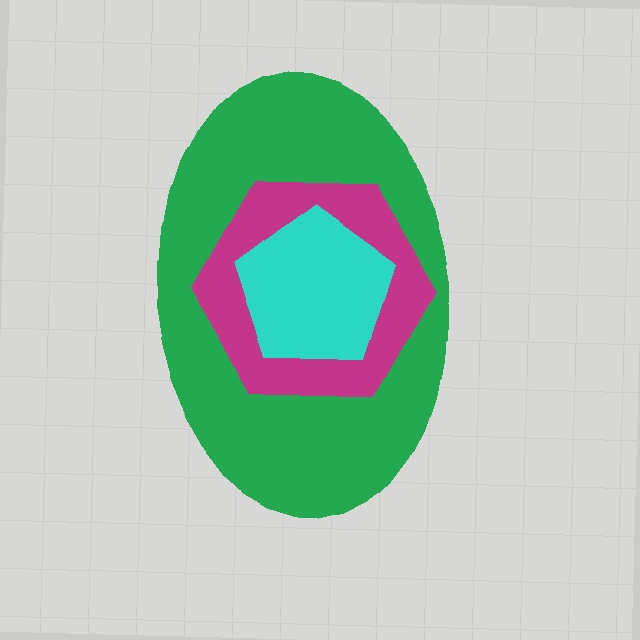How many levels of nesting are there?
3.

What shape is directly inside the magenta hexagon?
The cyan pentagon.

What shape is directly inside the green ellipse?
The magenta hexagon.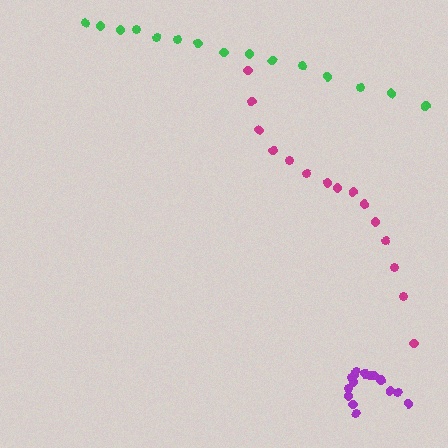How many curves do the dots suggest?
There are 3 distinct paths.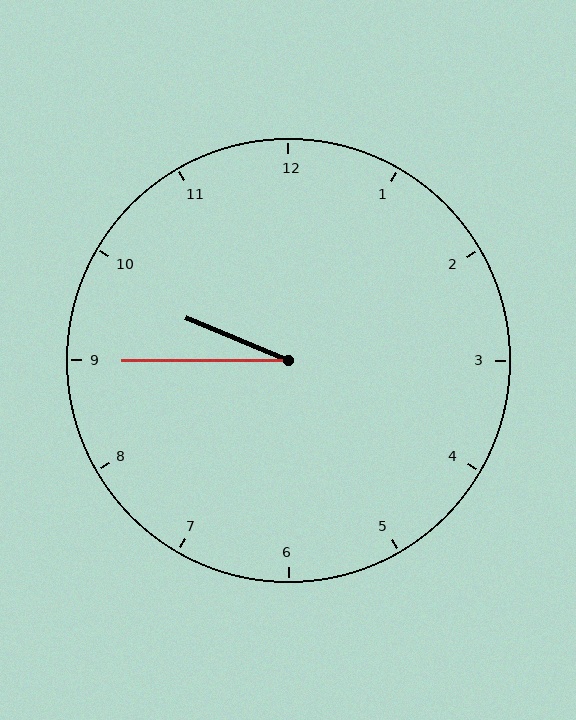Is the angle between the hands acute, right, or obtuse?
It is acute.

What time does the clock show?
9:45.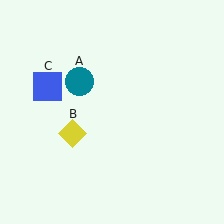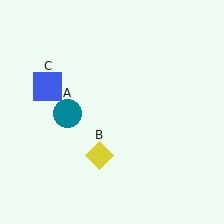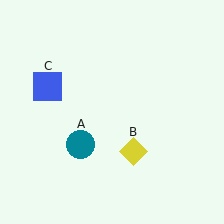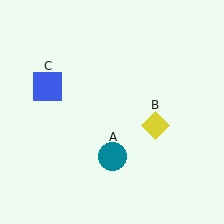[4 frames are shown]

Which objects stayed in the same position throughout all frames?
Blue square (object C) remained stationary.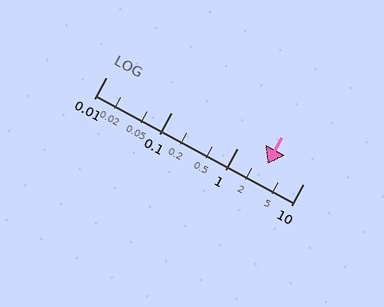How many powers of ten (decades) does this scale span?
The scale spans 3 decades, from 0.01 to 10.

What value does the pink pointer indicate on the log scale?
The pointer indicates approximately 2.9.